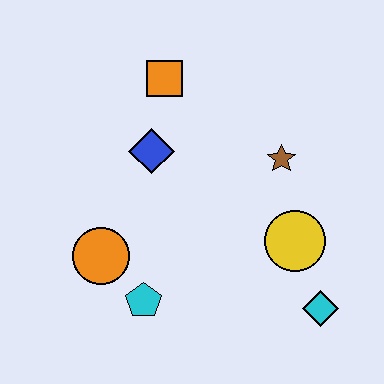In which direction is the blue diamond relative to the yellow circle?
The blue diamond is to the left of the yellow circle.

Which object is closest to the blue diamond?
The orange square is closest to the blue diamond.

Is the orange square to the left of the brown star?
Yes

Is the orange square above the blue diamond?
Yes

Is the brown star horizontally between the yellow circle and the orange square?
Yes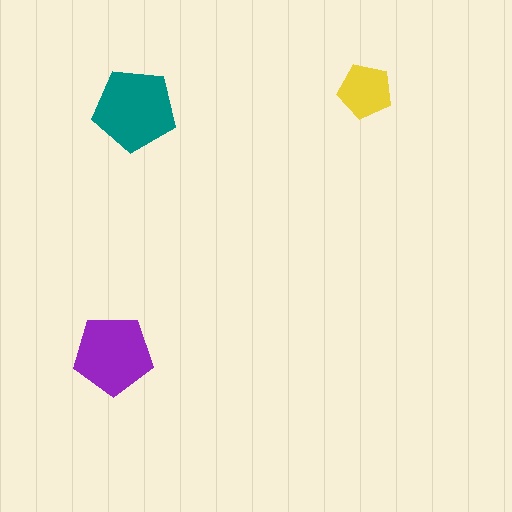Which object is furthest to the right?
The yellow pentagon is rightmost.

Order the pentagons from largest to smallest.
the teal one, the purple one, the yellow one.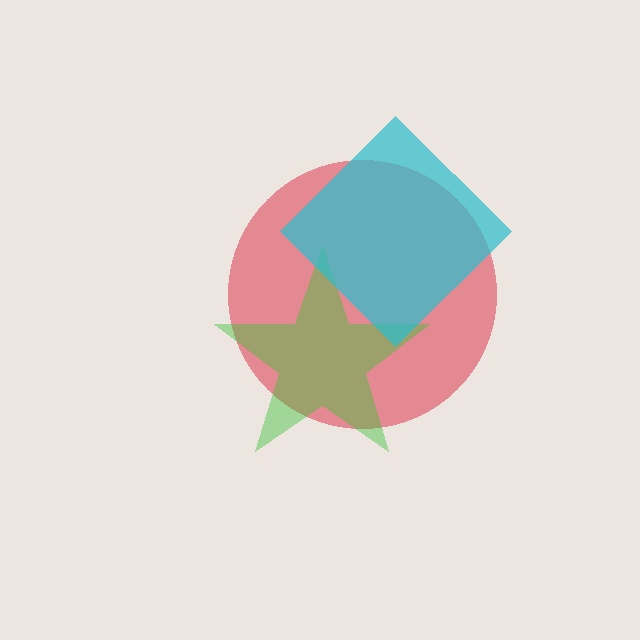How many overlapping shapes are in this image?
There are 3 overlapping shapes in the image.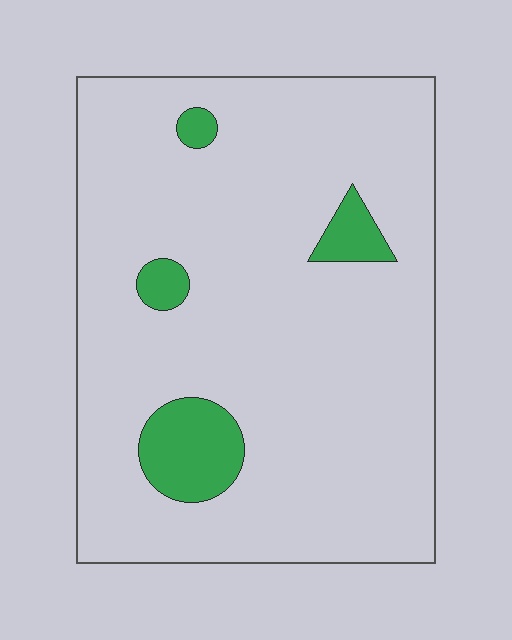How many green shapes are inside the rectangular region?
4.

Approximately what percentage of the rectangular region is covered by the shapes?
Approximately 10%.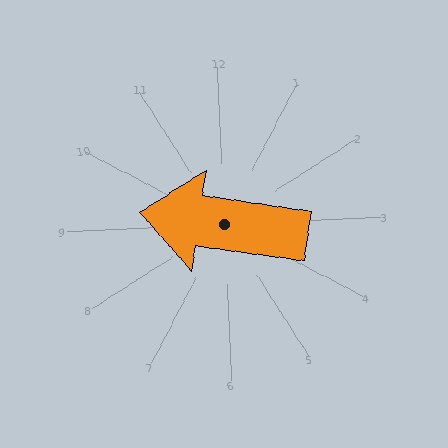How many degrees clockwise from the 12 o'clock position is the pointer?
Approximately 281 degrees.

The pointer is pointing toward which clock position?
Roughly 9 o'clock.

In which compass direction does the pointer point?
West.